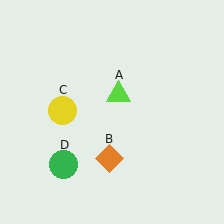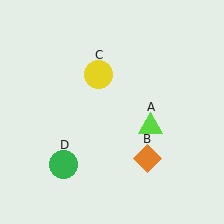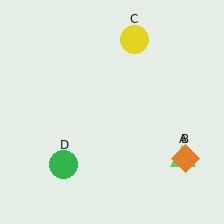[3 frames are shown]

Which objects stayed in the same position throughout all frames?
Green circle (object D) remained stationary.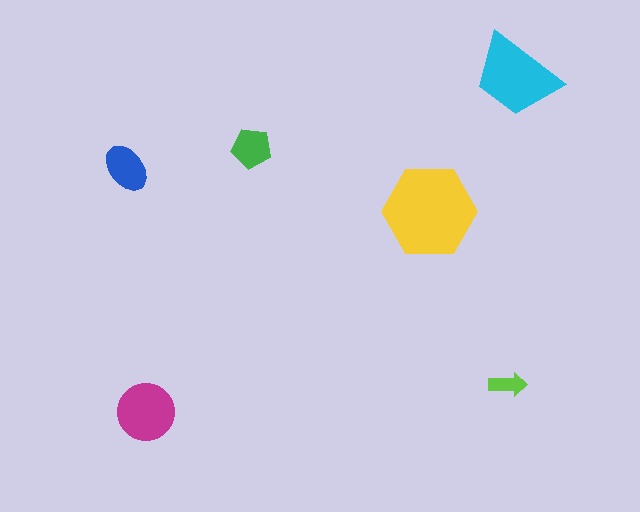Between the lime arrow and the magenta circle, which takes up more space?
The magenta circle.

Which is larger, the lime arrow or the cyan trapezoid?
The cyan trapezoid.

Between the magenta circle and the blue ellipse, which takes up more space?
The magenta circle.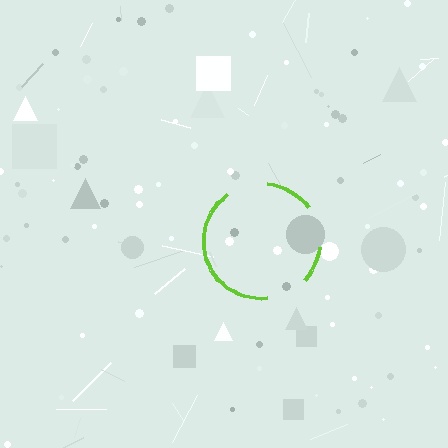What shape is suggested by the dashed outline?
The dashed outline suggests a circle.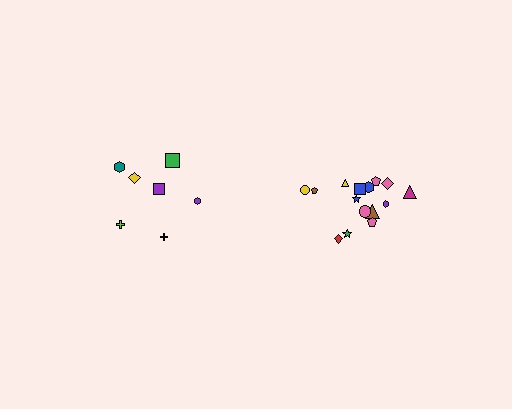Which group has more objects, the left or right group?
The right group.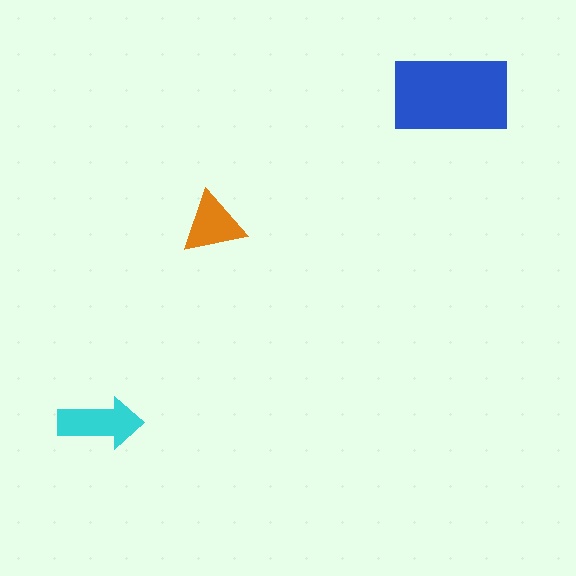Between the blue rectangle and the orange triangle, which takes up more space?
The blue rectangle.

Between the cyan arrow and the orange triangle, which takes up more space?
The cyan arrow.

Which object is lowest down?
The cyan arrow is bottommost.